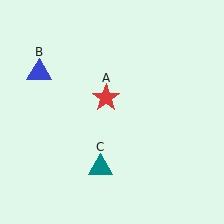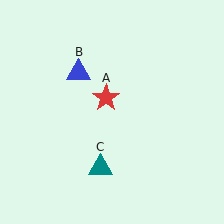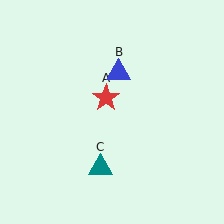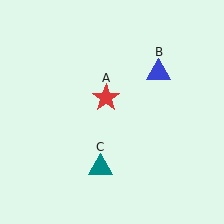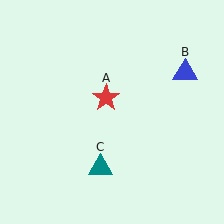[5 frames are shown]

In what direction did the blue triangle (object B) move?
The blue triangle (object B) moved right.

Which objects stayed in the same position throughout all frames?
Red star (object A) and teal triangle (object C) remained stationary.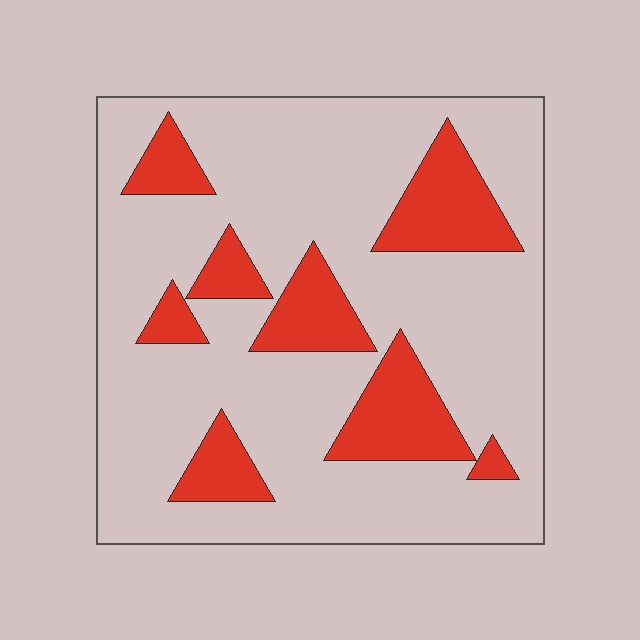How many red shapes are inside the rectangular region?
8.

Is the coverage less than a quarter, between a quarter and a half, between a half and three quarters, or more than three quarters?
Less than a quarter.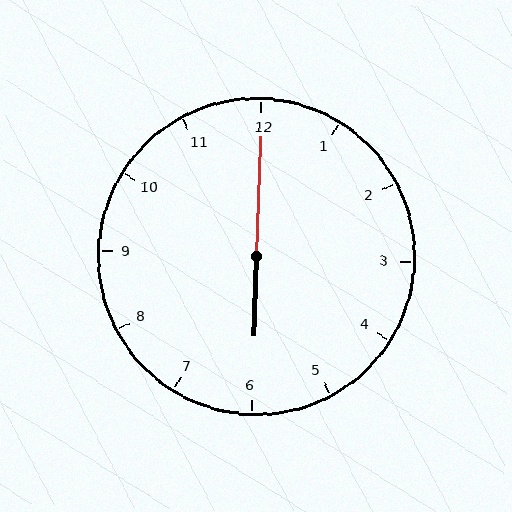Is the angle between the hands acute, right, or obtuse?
It is obtuse.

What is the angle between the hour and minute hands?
Approximately 180 degrees.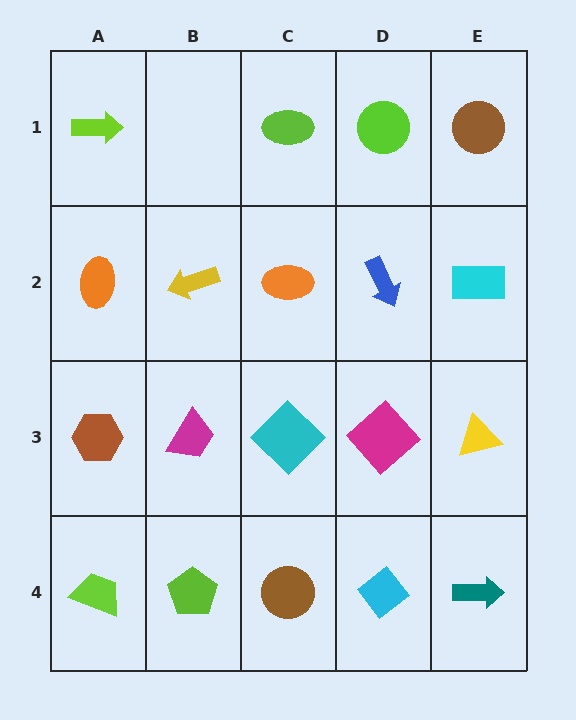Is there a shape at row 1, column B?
No, that cell is empty.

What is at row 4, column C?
A brown circle.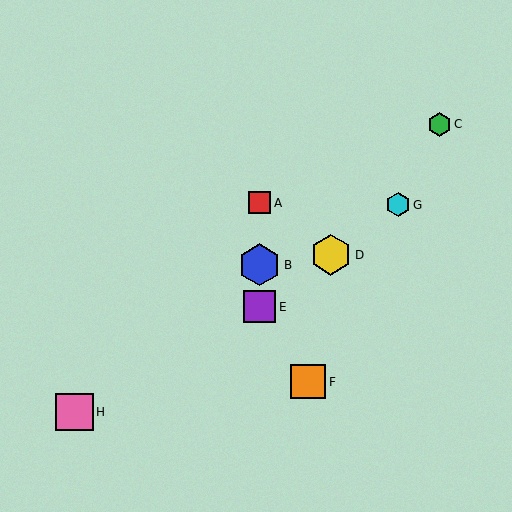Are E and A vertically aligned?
Yes, both are at x≈260.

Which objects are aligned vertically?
Objects A, B, E are aligned vertically.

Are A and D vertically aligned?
No, A is at x≈260 and D is at x≈331.